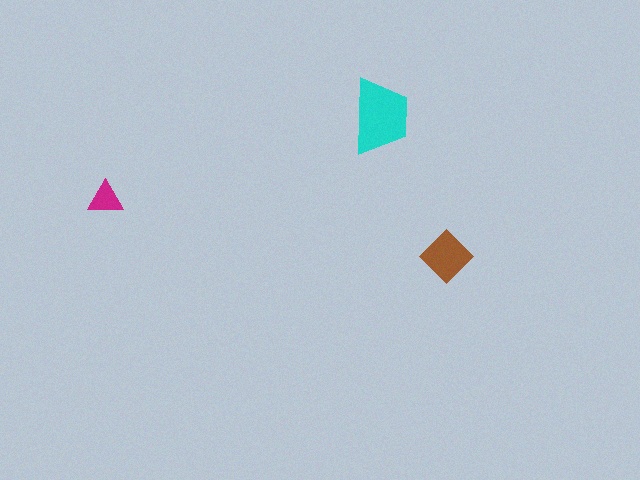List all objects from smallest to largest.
The magenta triangle, the brown diamond, the cyan trapezoid.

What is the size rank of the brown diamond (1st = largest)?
2nd.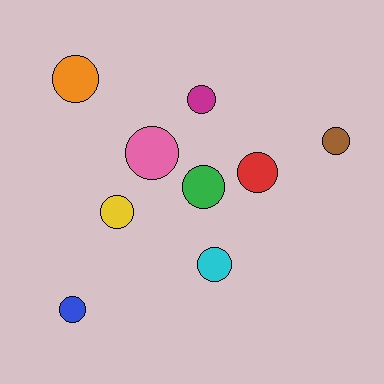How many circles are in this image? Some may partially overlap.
There are 9 circles.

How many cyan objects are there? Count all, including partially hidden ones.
There is 1 cyan object.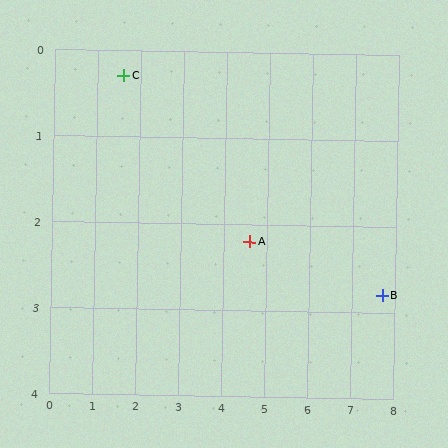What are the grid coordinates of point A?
Point A is at approximately (4.6, 2.2).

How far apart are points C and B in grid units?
Points C and B are about 6.6 grid units apart.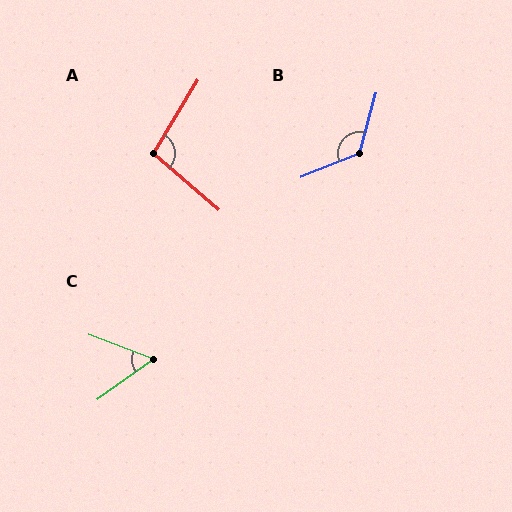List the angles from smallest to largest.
C (57°), A (100°), B (127°).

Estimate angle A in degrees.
Approximately 100 degrees.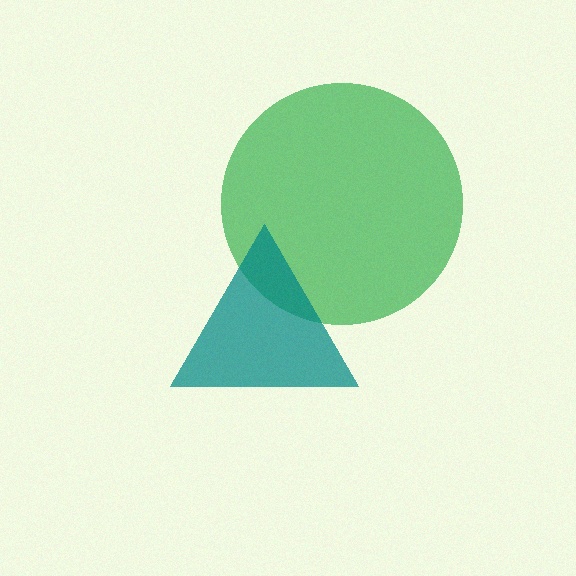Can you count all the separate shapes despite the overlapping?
Yes, there are 2 separate shapes.